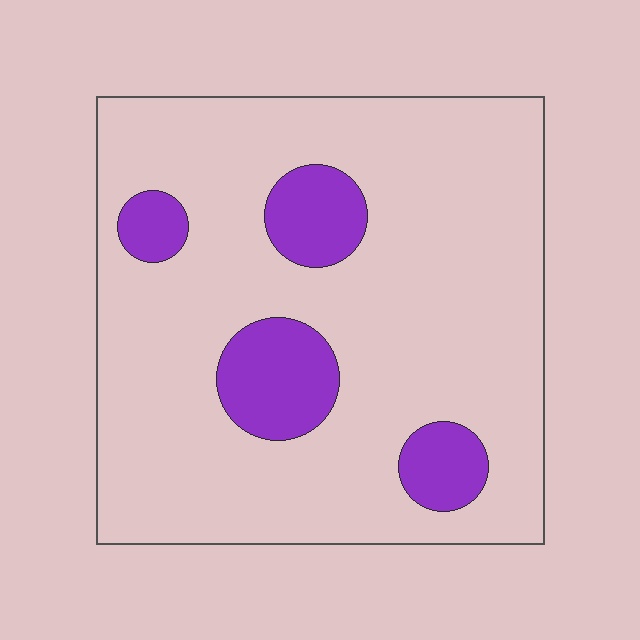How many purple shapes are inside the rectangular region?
4.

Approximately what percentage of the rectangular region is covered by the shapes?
Approximately 15%.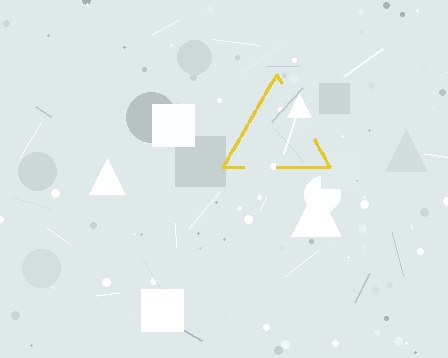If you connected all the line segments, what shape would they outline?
They would outline a triangle.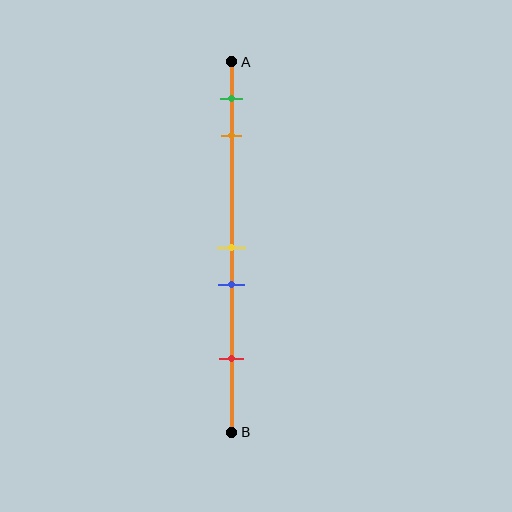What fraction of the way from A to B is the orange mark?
The orange mark is approximately 20% (0.2) of the way from A to B.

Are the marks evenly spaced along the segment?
No, the marks are not evenly spaced.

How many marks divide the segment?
There are 5 marks dividing the segment.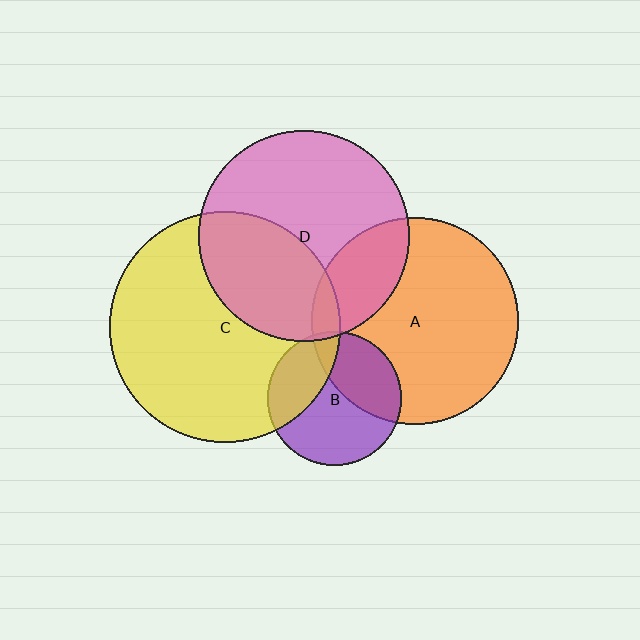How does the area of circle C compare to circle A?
Approximately 1.2 times.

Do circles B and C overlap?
Yes.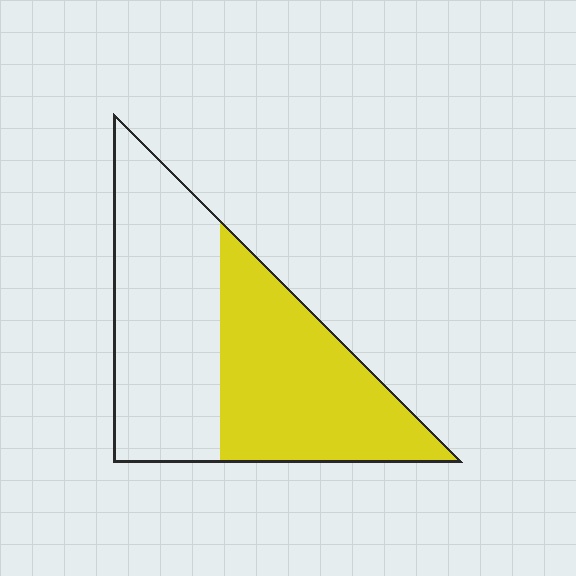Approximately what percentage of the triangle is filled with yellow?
Approximately 50%.